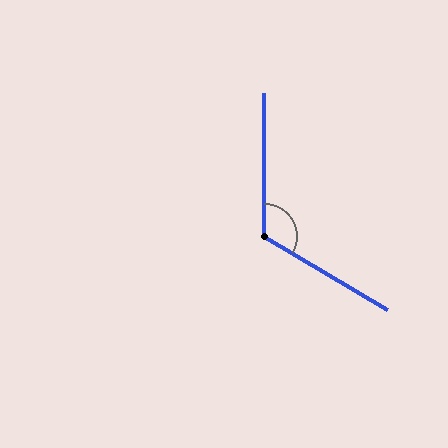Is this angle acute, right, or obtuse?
It is obtuse.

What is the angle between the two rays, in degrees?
Approximately 121 degrees.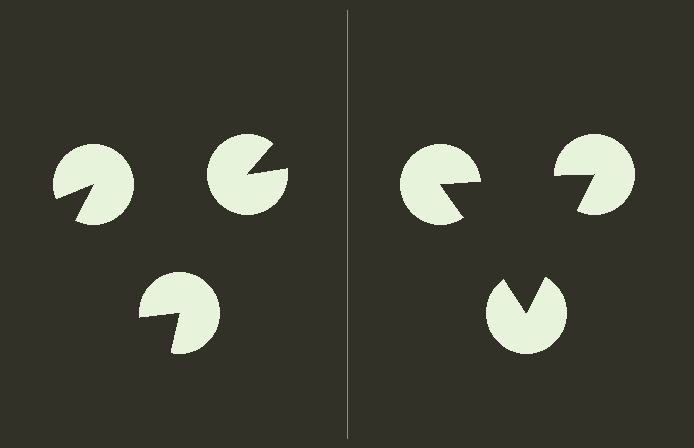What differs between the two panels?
The pac-man discs are positioned identically on both sides; only the wedge orientations differ. On the right they align to a triangle; on the left they are misaligned.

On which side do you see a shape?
An illusory triangle appears on the right side. On the left side the wedge cuts are rotated, so no coherent shape forms.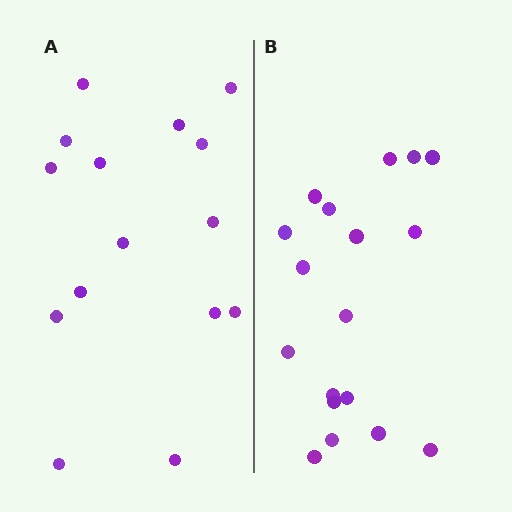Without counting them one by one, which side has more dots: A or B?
Region B (the right region) has more dots.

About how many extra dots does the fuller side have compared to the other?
Region B has just a few more — roughly 2 or 3 more dots than region A.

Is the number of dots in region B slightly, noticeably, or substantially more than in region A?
Region B has only slightly more — the two regions are fairly close. The ratio is roughly 1.2 to 1.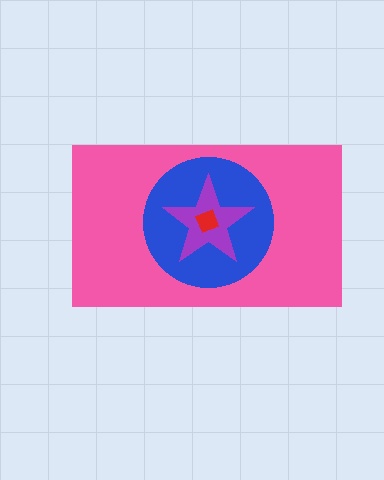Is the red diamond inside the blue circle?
Yes.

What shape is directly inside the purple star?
The red diamond.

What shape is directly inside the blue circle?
The purple star.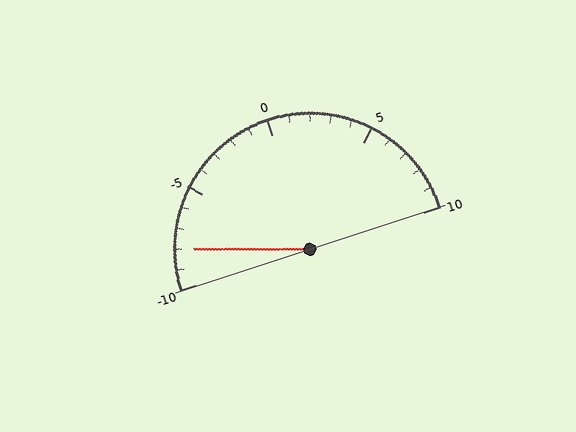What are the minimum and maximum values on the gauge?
The gauge ranges from -10 to 10.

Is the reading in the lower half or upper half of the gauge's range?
The reading is in the lower half of the range (-10 to 10).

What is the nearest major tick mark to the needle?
The nearest major tick mark is -10.